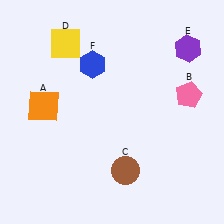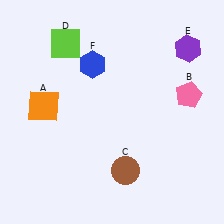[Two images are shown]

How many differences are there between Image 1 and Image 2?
There is 1 difference between the two images.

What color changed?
The square (D) changed from yellow in Image 1 to lime in Image 2.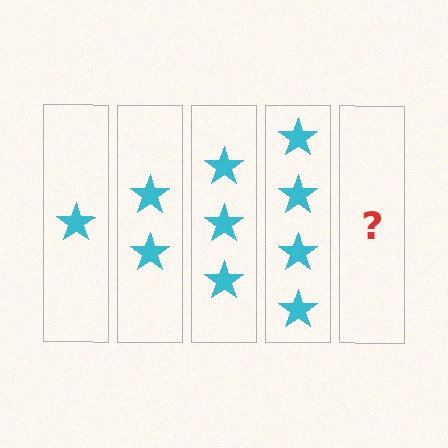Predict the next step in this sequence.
The next step is 5 stars.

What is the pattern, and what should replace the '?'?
The pattern is that each step adds one more star. The '?' should be 5 stars.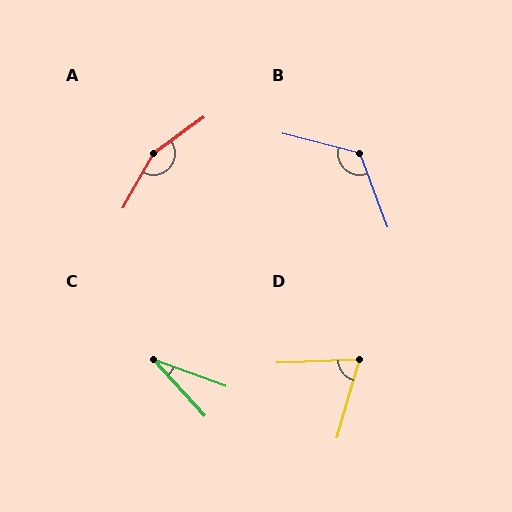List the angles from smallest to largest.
C (28°), D (72°), B (125°), A (156°).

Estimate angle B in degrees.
Approximately 125 degrees.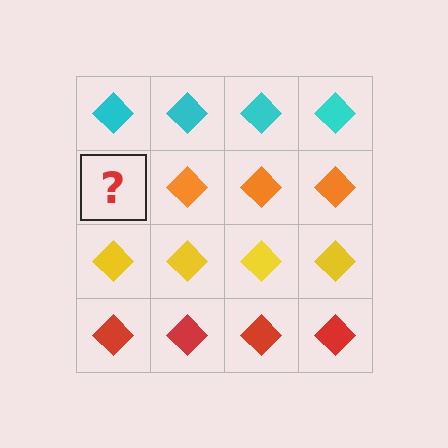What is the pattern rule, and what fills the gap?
The rule is that each row has a consistent color. The gap should be filled with an orange diamond.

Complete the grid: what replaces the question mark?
The question mark should be replaced with an orange diamond.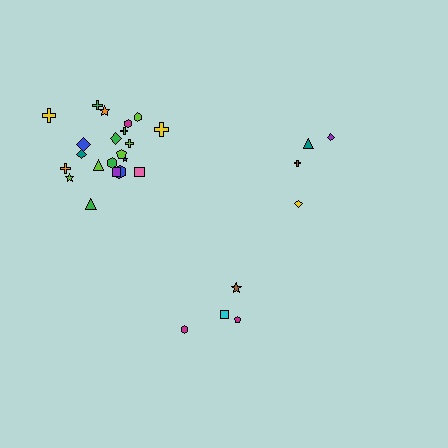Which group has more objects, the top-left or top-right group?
The top-left group.